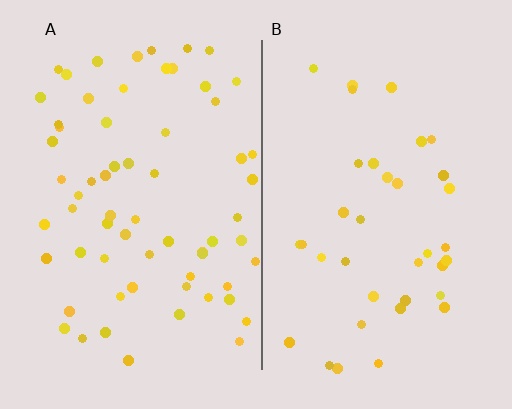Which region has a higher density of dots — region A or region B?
A (the left).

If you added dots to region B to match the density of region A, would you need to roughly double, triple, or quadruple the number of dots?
Approximately double.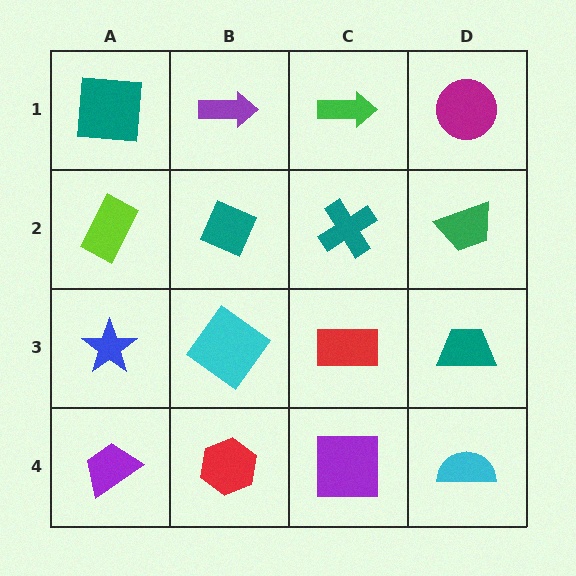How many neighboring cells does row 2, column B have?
4.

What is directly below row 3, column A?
A purple trapezoid.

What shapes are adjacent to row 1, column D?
A green trapezoid (row 2, column D), a green arrow (row 1, column C).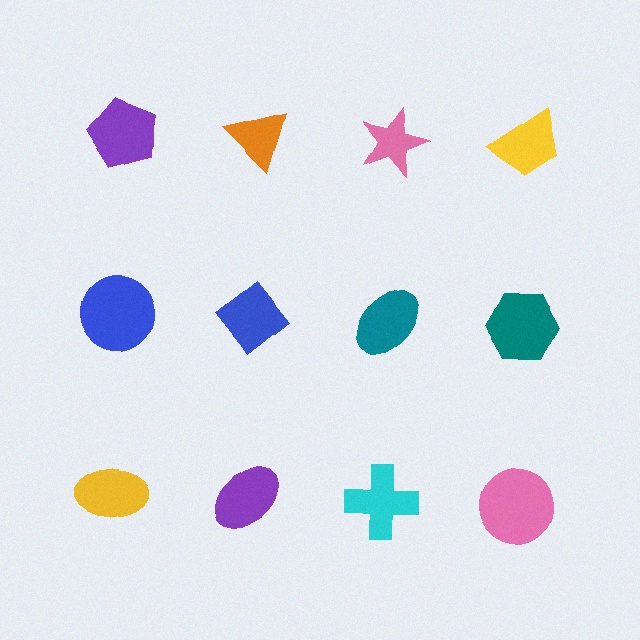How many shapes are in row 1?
4 shapes.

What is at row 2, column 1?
A blue circle.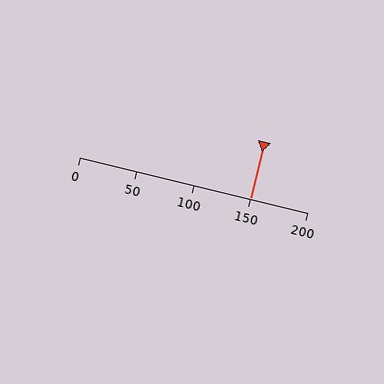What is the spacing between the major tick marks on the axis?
The major ticks are spaced 50 apart.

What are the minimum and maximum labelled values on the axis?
The axis runs from 0 to 200.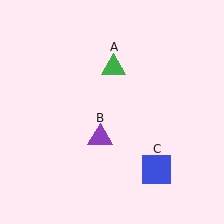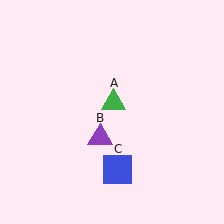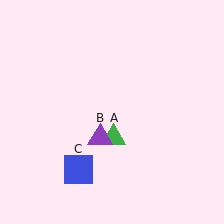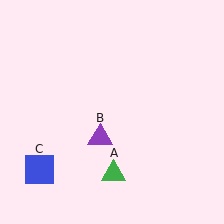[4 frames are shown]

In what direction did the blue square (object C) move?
The blue square (object C) moved left.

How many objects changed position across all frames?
2 objects changed position: green triangle (object A), blue square (object C).